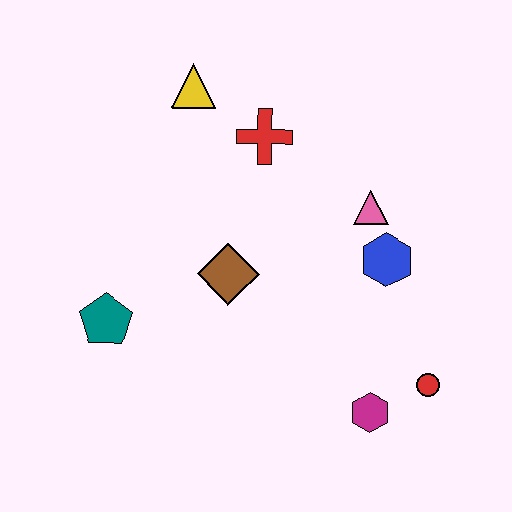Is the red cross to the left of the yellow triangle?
No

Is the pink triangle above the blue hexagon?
Yes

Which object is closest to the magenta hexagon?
The red circle is closest to the magenta hexagon.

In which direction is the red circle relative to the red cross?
The red circle is below the red cross.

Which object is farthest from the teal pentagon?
The red circle is farthest from the teal pentagon.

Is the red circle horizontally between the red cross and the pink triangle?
No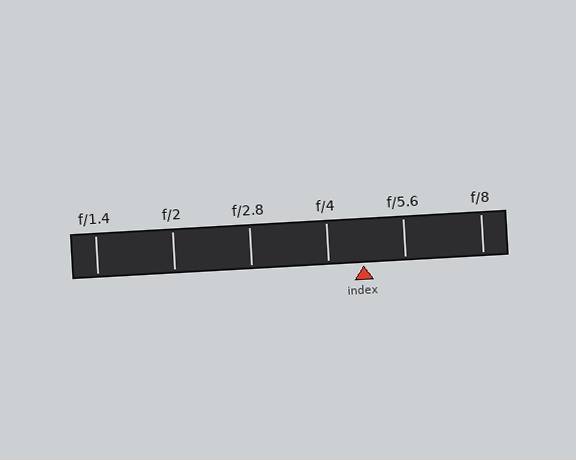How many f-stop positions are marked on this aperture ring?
There are 6 f-stop positions marked.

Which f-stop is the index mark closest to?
The index mark is closest to f/4.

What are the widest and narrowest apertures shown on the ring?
The widest aperture shown is f/1.4 and the narrowest is f/8.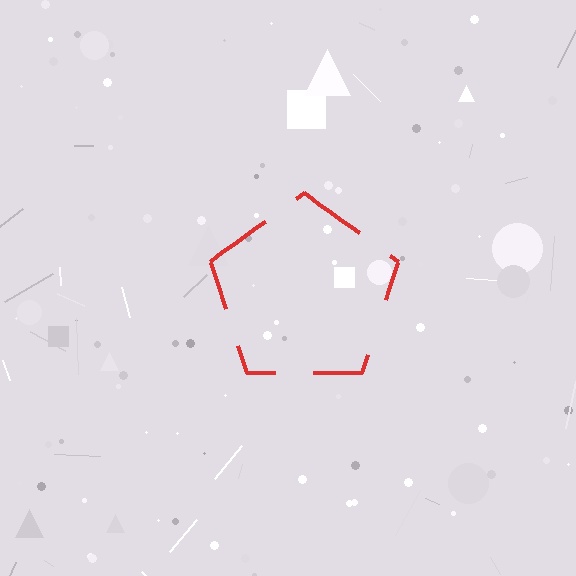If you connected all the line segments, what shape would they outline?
They would outline a pentagon.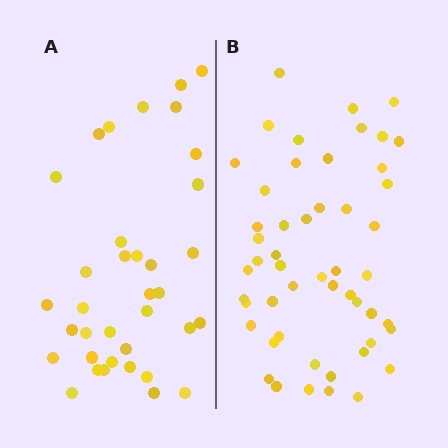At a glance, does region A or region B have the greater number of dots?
Region B (the right region) has more dots.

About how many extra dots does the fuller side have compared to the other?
Region B has approximately 15 more dots than region A.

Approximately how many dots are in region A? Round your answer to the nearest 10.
About 40 dots. (The exact count is 36, which rounds to 40.)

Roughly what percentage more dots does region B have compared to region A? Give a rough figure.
About 40% more.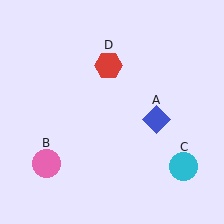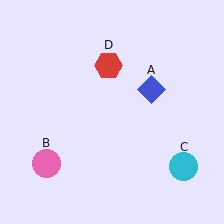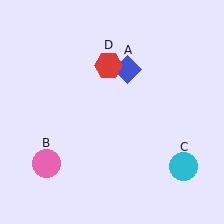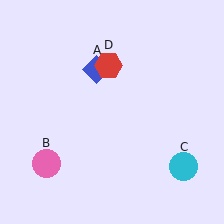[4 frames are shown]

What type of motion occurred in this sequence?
The blue diamond (object A) rotated counterclockwise around the center of the scene.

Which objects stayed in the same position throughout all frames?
Pink circle (object B) and cyan circle (object C) and red hexagon (object D) remained stationary.